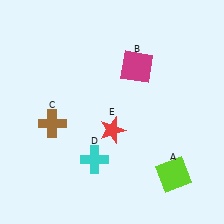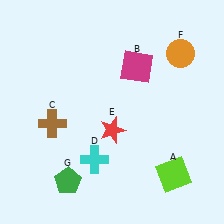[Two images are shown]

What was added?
An orange circle (F), a green pentagon (G) were added in Image 2.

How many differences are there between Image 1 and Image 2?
There are 2 differences between the two images.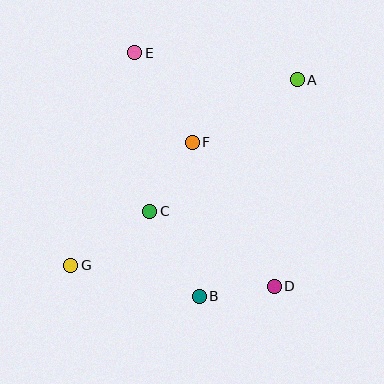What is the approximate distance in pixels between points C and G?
The distance between C and G is approximately 95 pixels.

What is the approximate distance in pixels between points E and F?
The distance between E and F is approximately 106 pixels.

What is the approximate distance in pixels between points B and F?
The distance between B and F is approximately 154 pixels.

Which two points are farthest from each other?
Points A and G are farthest from each other.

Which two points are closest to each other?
Points B and D are closest to each other.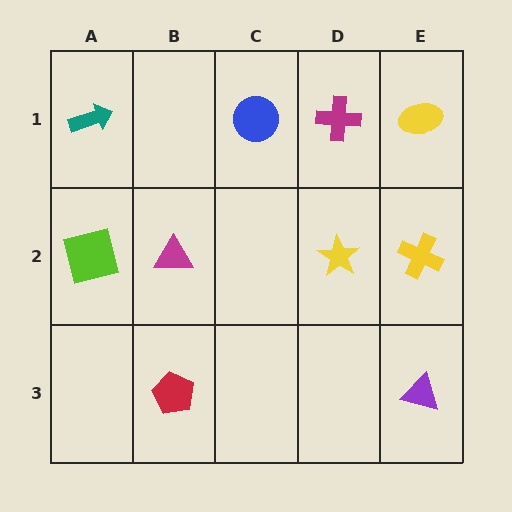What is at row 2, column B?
A magenta triangle.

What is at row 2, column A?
A lime square.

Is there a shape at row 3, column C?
No, that cell is empty.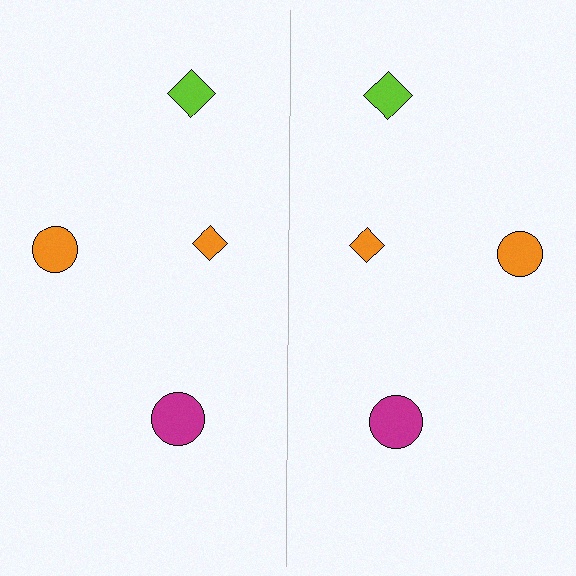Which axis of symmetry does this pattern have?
The pattern has a vertical axis of symmetry running through the center of the image.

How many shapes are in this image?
There are 8 shapes in this image.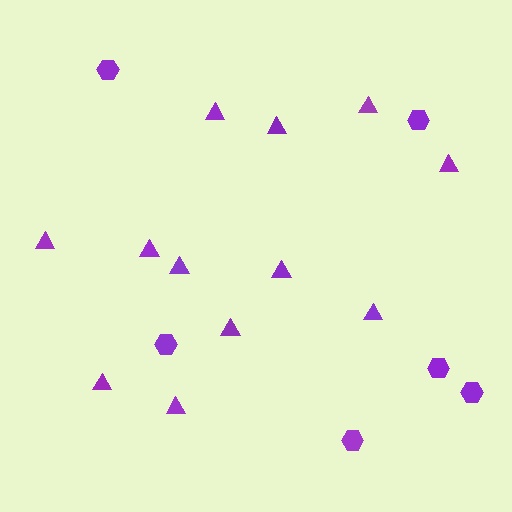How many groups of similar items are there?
There are 2 groups: one group of hexagons (6) and one group of triangles (12).